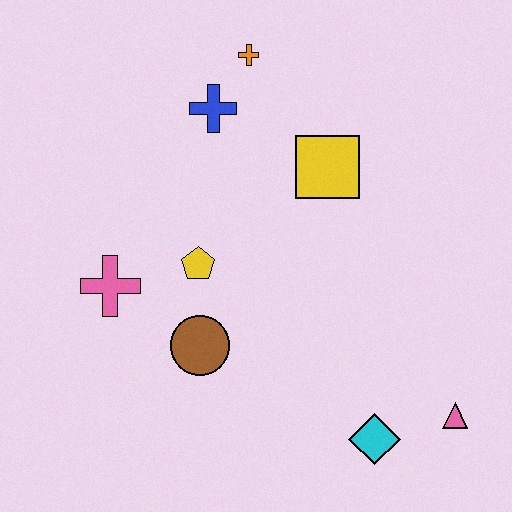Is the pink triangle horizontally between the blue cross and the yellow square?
No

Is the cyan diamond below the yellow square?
Yes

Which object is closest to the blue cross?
The orange cross is closest to the blue cross.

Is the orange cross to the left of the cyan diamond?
Yes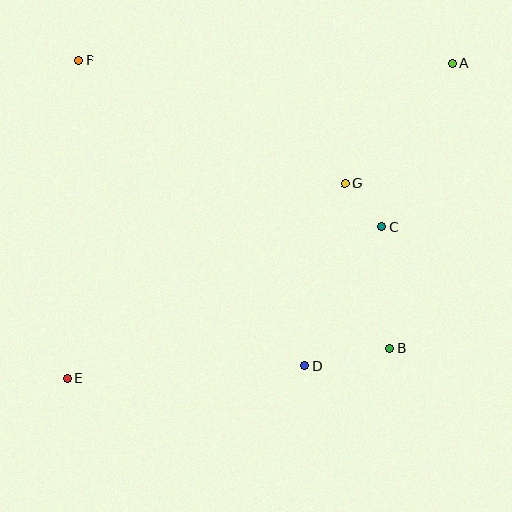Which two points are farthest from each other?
Points A and E are farthest from each other.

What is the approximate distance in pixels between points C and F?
The distance between C and F is approximately 345 pixels.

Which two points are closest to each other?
Points C and G are closest to each other.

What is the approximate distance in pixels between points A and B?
The distance between A and B is approximately 292 pixels.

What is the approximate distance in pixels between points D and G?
The distance between D and G is approximately 187 pixels.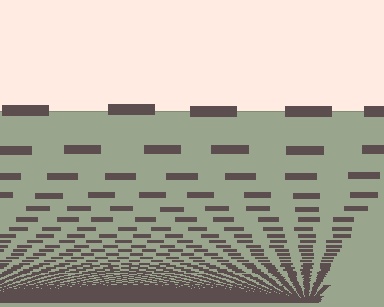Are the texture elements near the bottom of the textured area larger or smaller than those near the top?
Smaller. The gradient is inverted — elements near the bottom are smaller and denser.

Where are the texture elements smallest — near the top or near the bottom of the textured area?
Near the bottom.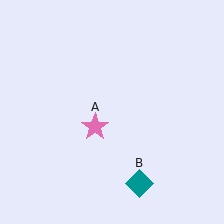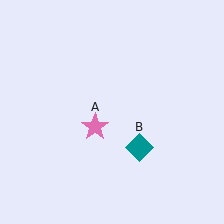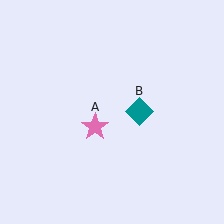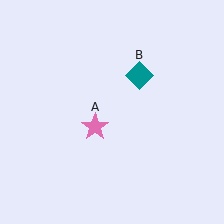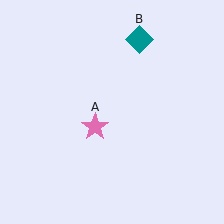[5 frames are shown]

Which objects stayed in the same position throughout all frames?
Pink star (object A) remained stationary.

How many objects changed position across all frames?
1 object changed position: teal diamond (object B).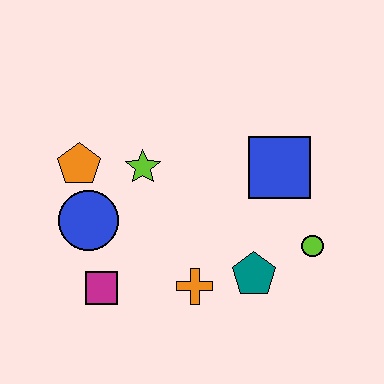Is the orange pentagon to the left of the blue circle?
Yes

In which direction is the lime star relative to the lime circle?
The lime star is to the left of the lime circle.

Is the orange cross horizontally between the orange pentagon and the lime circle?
Yes